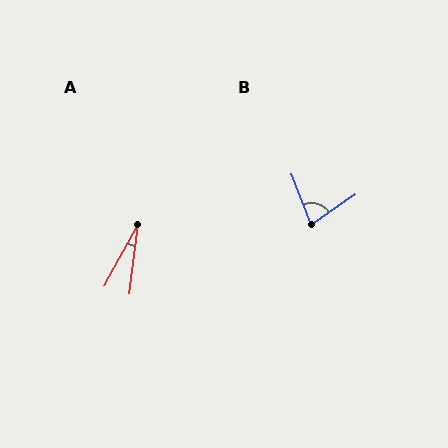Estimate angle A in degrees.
Approximately 22 degrees.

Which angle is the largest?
B, at approximately 76 degrees.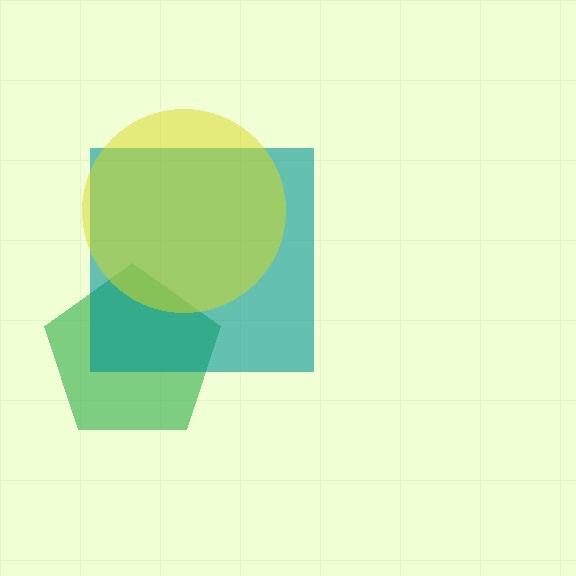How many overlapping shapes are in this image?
There are 3 overlapping shapes in the image.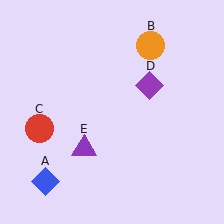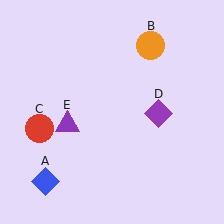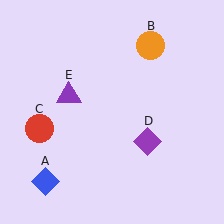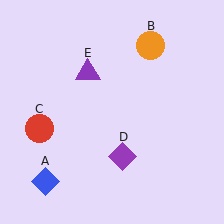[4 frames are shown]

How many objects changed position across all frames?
2 objects changed position: purple diamond (object D), purple triangle (object E).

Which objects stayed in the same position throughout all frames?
Blue diamond (object A) and orange circle (object B) and red circle (object C) remained stationary.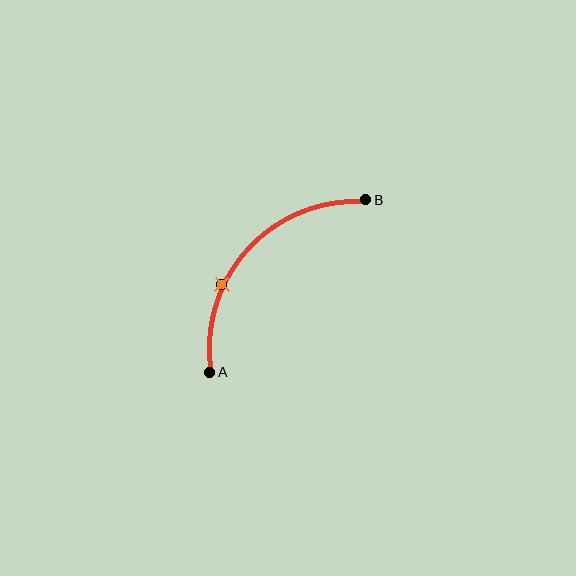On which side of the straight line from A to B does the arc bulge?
The arc bulges above and to the left of the straight line connecting A and B.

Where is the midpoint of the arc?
The arc midpoint is the point on the curve farthest from the straight line joining A and B. It sits above and to the left of that line.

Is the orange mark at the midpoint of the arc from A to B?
No. The orange mark lies on the arc but is closer to endpoint A. The arc midpoint would be at the point on the curve equidistant along the arc from both A and B.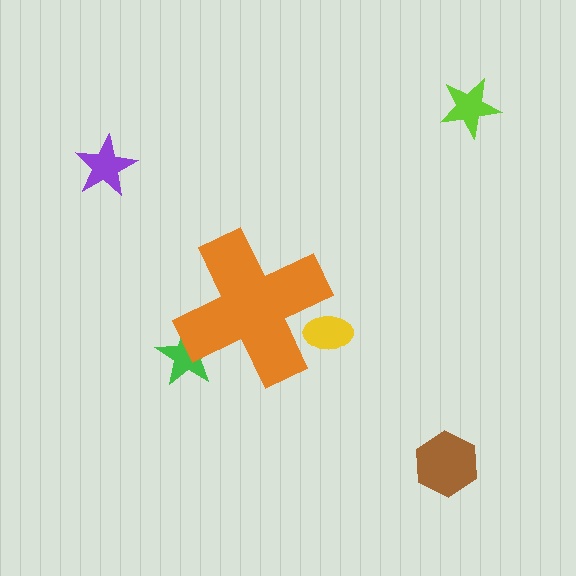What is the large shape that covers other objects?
An orange cross.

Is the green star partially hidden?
Yes, the green star is partially hidden behind the orange cross.